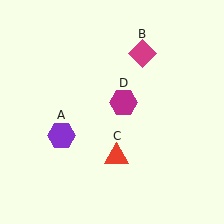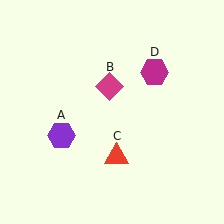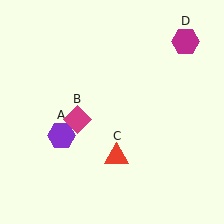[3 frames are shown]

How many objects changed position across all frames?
2 objects changed position: magenta diamond (object B), magenta hexagon (object D).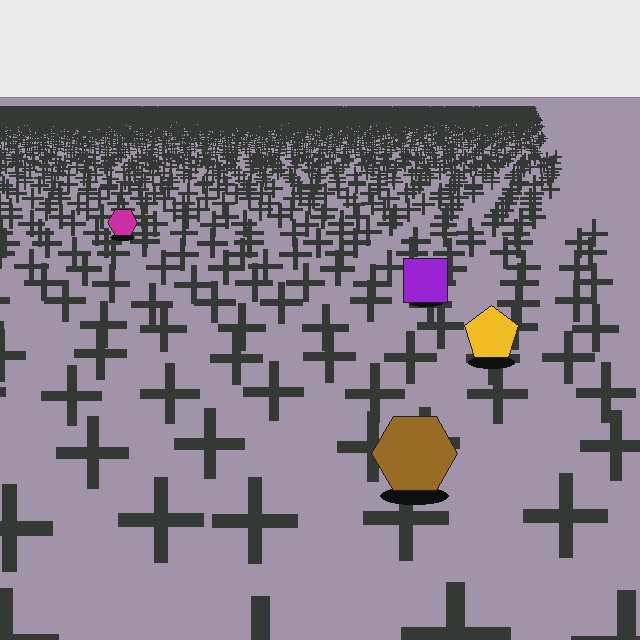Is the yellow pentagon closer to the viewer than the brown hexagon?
No. The brown hexagon is closer — you can tell from the texture gradient: the ground texture is coarser near it.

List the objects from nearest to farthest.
From nearest to farthest: the brown hexagon, the yellow pentagon, the purple square, the magenta hexagon.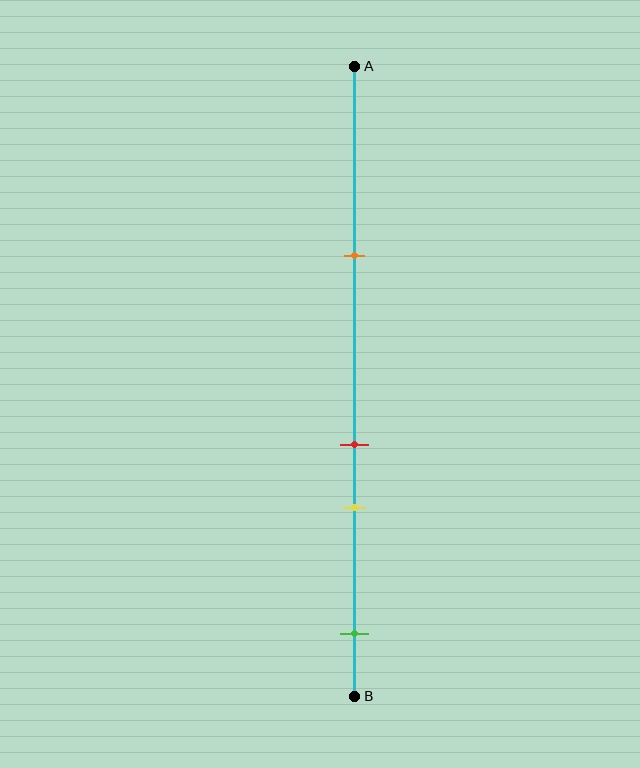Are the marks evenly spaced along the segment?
No, the marks are not evenly spaced.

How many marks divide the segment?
There are 4 marks dividing the segment.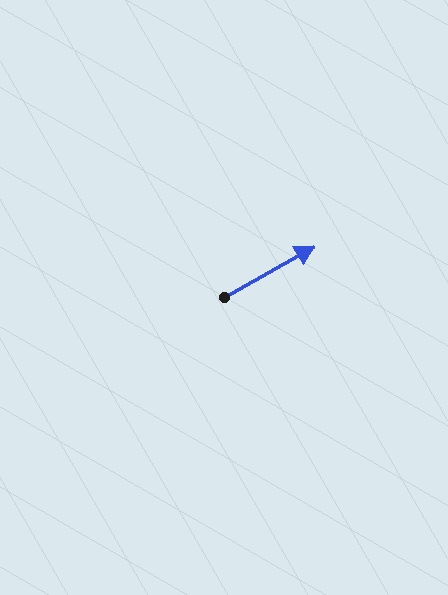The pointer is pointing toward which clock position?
Roughly 2 o'clock.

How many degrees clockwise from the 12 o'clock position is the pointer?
Approximately 61 degrees.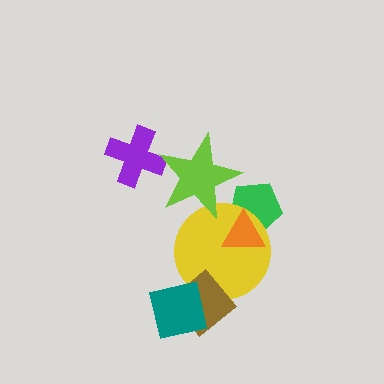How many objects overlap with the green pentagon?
3 objects overlap with the green pentagon.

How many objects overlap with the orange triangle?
2 objects overlap with the orange triangle.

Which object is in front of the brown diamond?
The teal square is in front of the brown diamond.